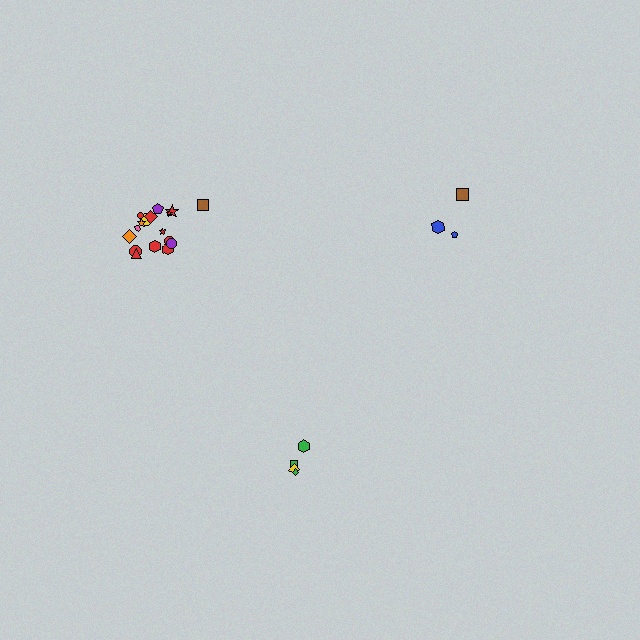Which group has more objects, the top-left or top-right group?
The top-left group.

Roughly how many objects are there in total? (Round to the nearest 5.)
Roughly 25 objects in total.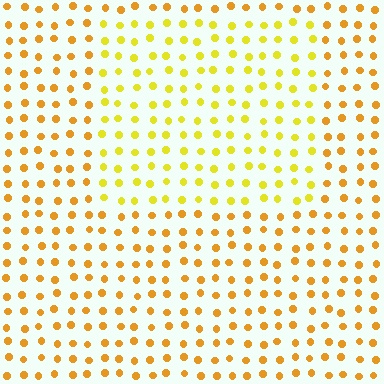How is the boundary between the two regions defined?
The boundary is defined purely by a slight shift in hue (about 25 degrees). Spacing, size, and orientation are identical on both sides.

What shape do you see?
I see a rectangle.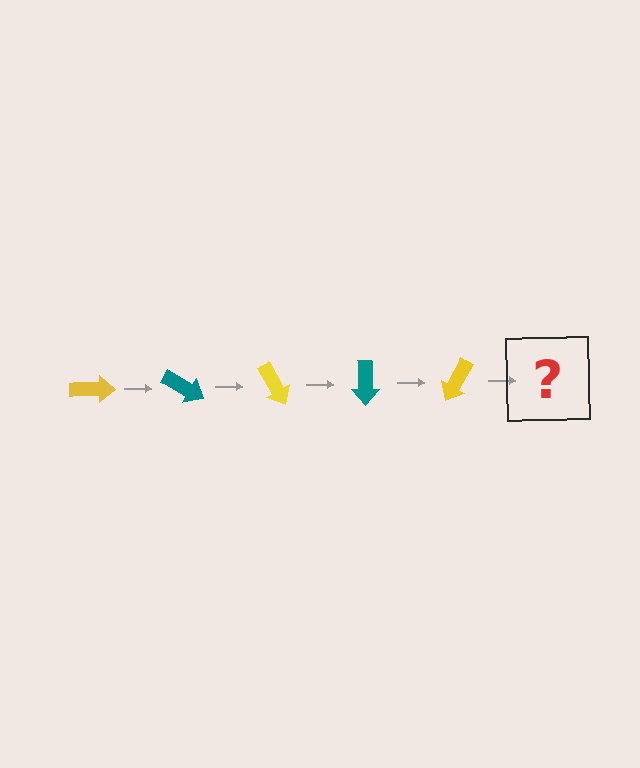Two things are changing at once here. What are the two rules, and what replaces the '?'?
The two rules are that it rotates 30 degrees each step and the color cycles through yellow and teal. The '?' should be a teal arrow, rotated 150 degrees from the start.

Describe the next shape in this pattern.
It should be a teal arrow, rotated 150 degrees from the start.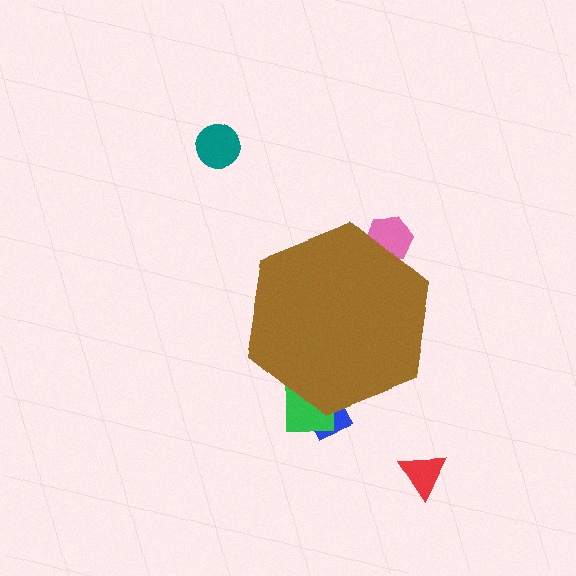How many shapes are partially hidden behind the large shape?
3 shapes are partially hidden.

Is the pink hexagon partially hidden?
Yes, the pink hexagon is partially hidden behind the brown hexagon.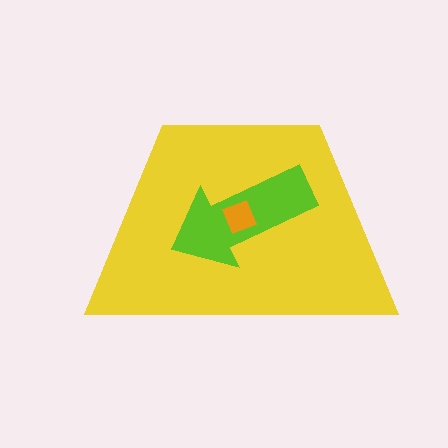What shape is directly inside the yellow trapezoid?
The lime arrow.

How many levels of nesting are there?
3.